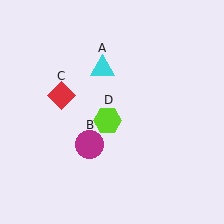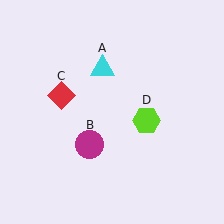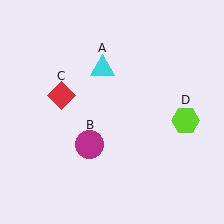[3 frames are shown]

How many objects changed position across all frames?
1 object changed position: lime hexagon (object D).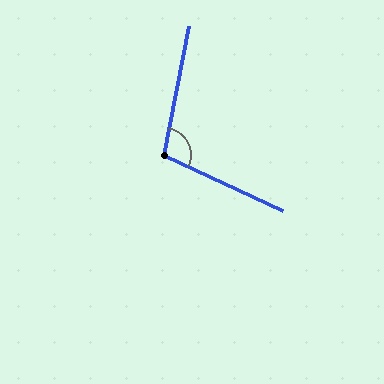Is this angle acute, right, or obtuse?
It is obtuse.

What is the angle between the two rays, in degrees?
Approximately 104 degrees.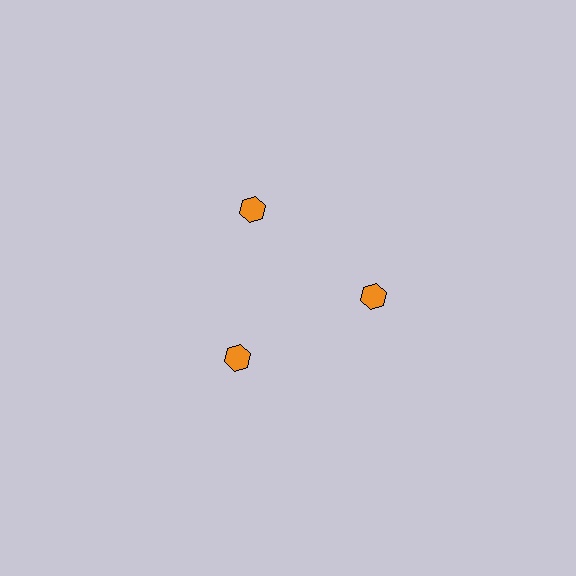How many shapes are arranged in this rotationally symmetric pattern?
There are 3 shapes, arranged in 3 groups of 1.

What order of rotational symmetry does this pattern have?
This pattern has 3-fold rotational symmetry.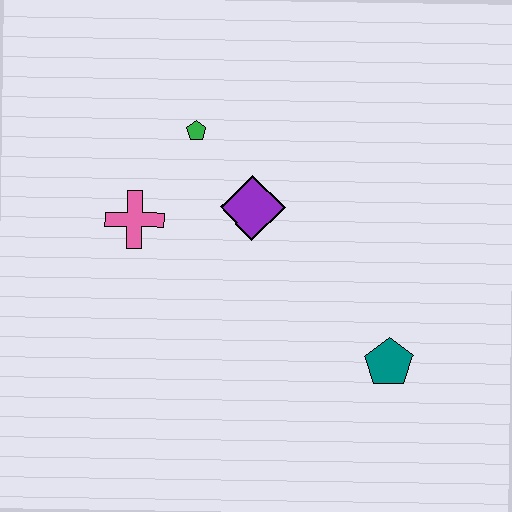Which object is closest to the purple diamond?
The green pentagon is closest to the purple diamond.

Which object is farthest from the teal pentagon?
The green pentagon is farthest from the teal pentagon.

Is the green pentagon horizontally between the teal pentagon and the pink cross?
Yes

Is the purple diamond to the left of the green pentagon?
No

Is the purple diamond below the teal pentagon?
No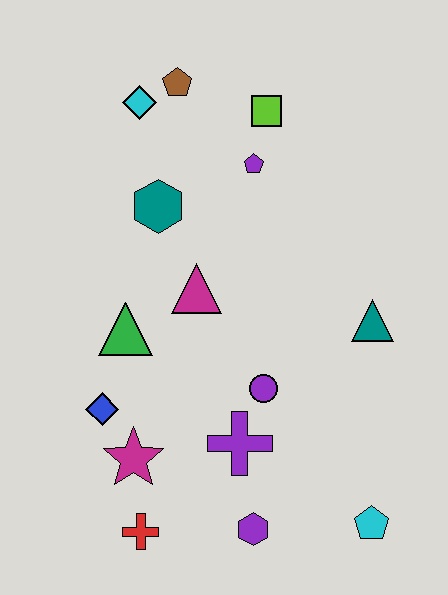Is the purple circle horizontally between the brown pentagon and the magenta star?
No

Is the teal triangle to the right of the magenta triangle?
Yes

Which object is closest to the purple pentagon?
The lime square is closest to the purple pentagon.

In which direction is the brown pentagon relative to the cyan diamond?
The brown pentagon is to the right of the cyan diamond.